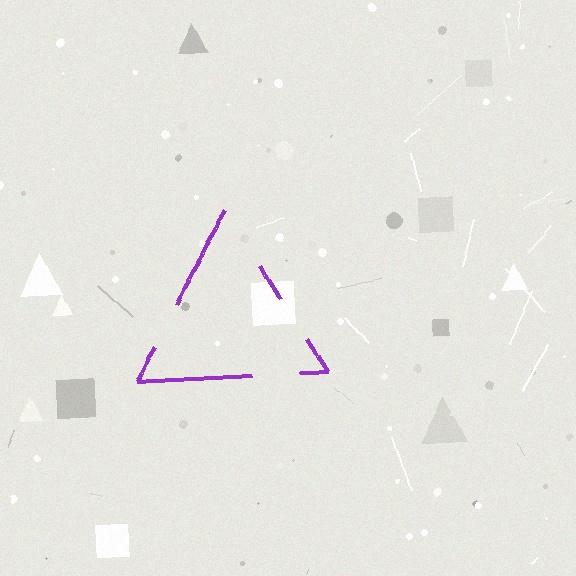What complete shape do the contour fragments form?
The contour fragments form a triangle.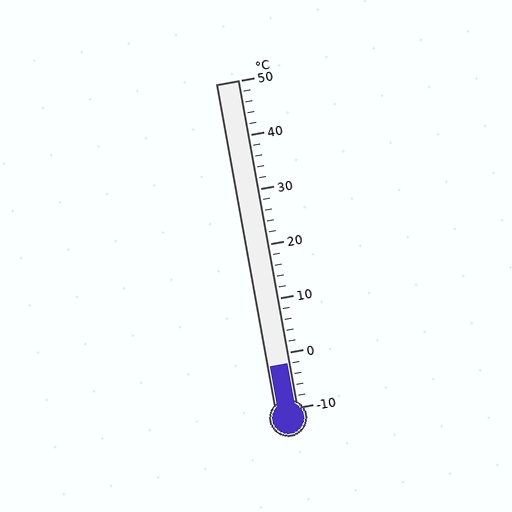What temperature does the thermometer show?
The thermometer shows approximately -2°C.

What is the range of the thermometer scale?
The thermometer scale ranges from -10°C to 50°C.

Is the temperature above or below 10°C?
The temperature is below 10°C.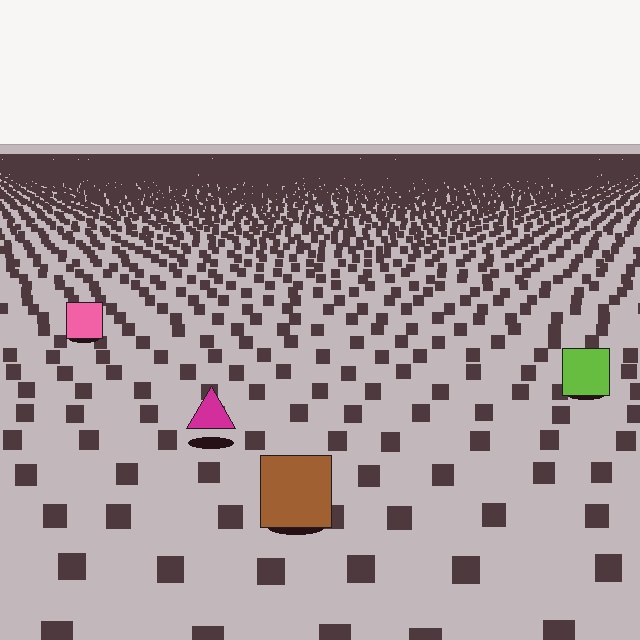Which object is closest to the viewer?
The brown square is closest. The texture marks near it are larger and more spread out.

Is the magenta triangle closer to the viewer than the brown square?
No. The brown square is closer — you can tell from the texture gradient: the ground texture is coarser near it.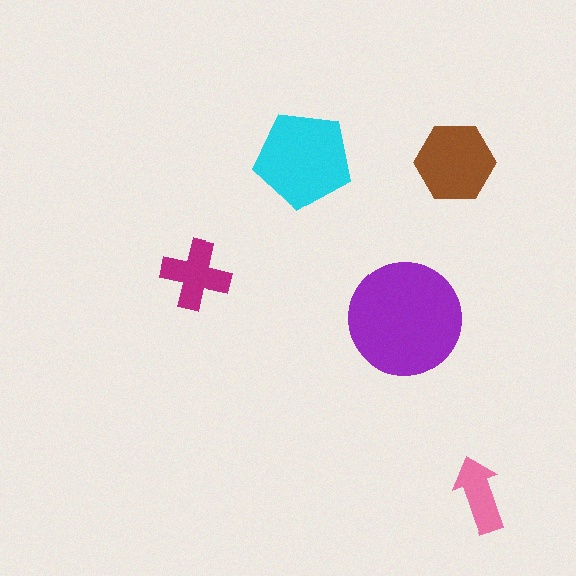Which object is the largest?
The purple circle.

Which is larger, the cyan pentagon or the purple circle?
The purple circle.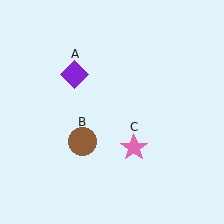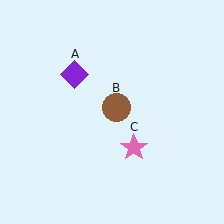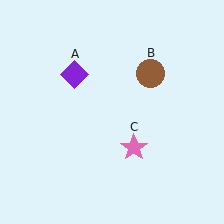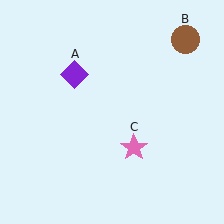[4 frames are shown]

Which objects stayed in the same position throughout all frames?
Purple diamond (object A) and pink star (object C) remained stationary.